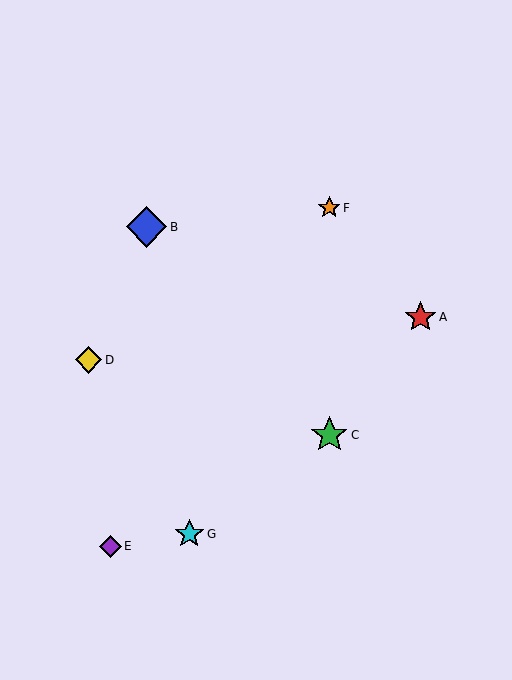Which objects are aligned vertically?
Objects C, F are aligned vertically.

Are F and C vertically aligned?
Yes, both are at x≈329.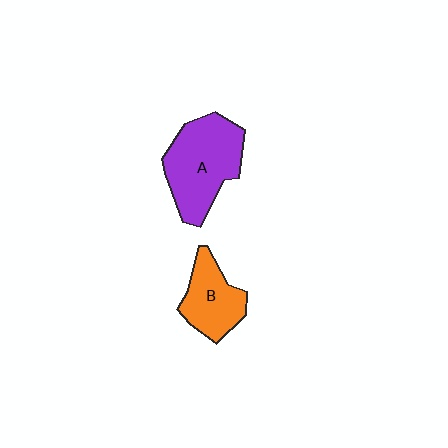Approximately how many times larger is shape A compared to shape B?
Approximately 1.6 times.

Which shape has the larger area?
Shape A (purple).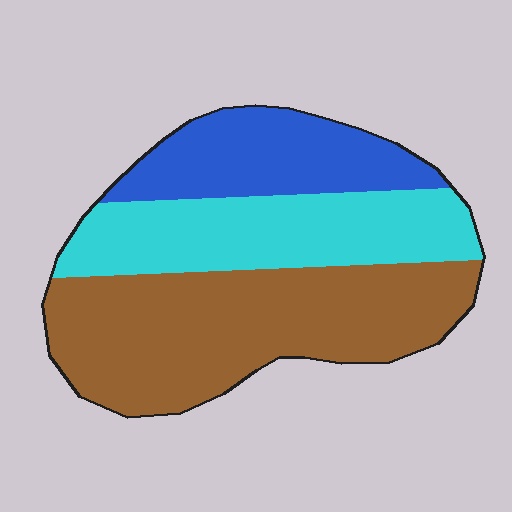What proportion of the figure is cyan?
Cyan covers roughly 30% of the figure.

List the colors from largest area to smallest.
From largest to smallest: brown, cyan, blue.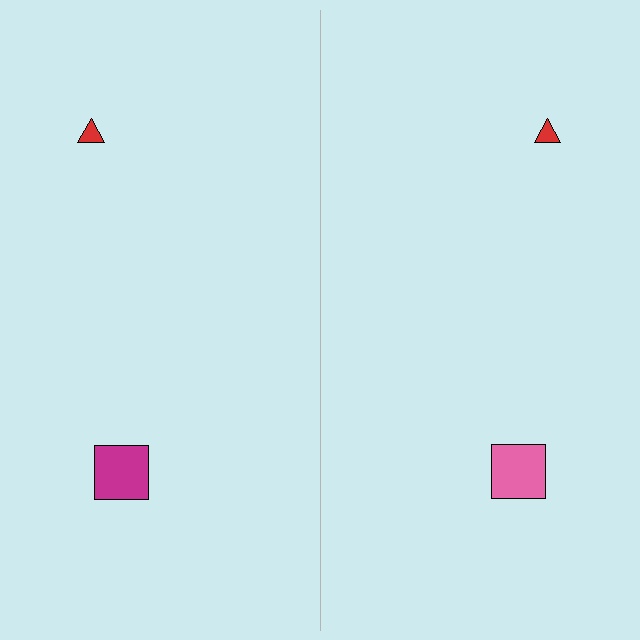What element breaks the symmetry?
The pink square on the right side breaks the symmetry — its mirror counterpart is magenta.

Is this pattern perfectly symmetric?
No, the pattern is not perfectly symmetric. The pink square on the right side breaks the symmetry — its mirror counterpart is magenta.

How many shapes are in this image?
There are 4 shapes in this image.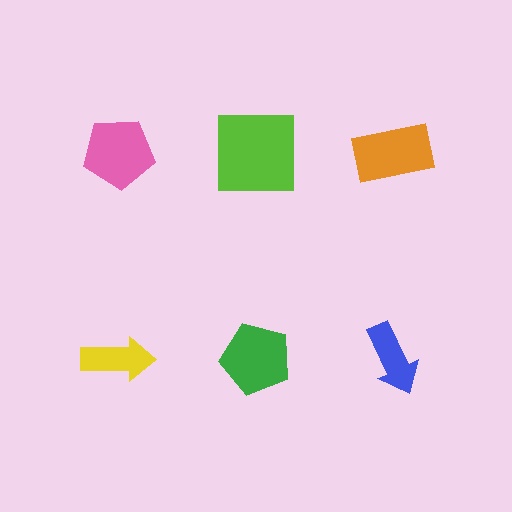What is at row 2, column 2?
A green pentagon.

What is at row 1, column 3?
An orange rectangle.